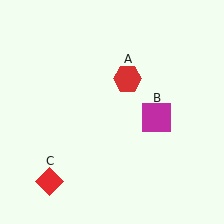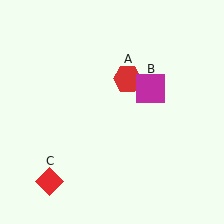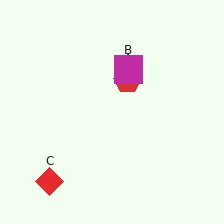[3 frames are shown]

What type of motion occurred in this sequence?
The magenta square (object B) rotated counterclockwise around the center of the scene.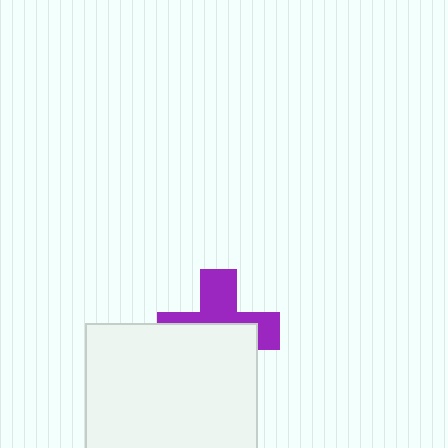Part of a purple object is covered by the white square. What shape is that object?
It is a cross.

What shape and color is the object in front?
The object in front is a white square.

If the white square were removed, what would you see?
You would see the complete purple cross.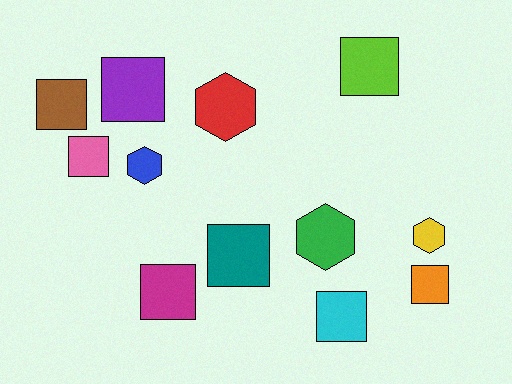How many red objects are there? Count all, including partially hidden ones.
There is 1 red object.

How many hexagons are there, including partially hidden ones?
There are 4 hexagons.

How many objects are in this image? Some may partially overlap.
There are 12 objects.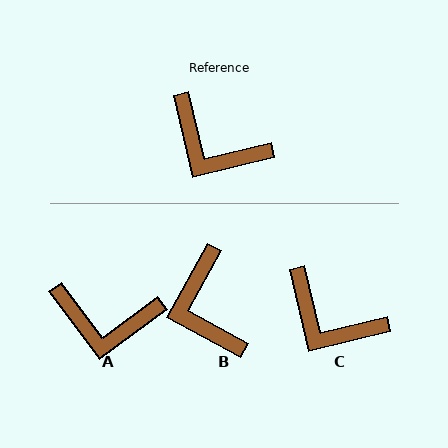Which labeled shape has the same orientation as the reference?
C.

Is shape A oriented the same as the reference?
No, it is off by about 23 degrees.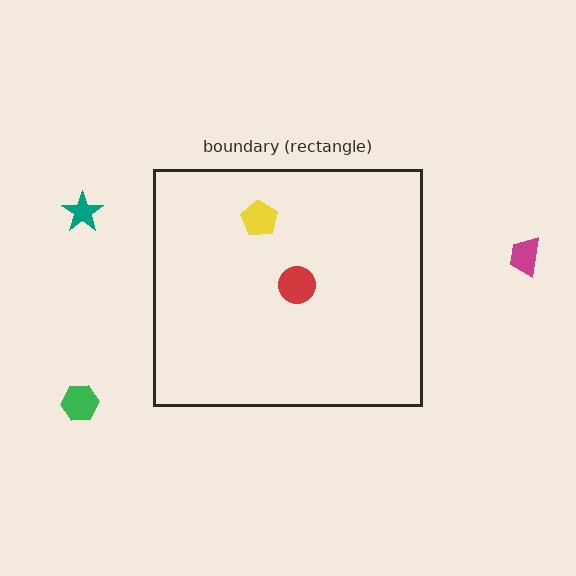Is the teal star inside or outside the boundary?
Outside.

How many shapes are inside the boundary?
2 inside, 3 outside.